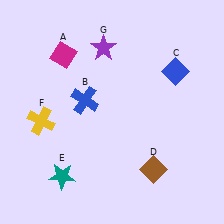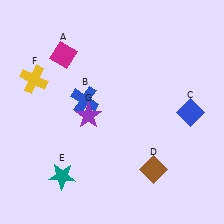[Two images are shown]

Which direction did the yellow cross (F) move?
The yellow cross (F) moved up.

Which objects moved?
The objects that moved are: the blue diamond (C), the yellow cross (F), the purple star (G).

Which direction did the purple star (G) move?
The purple star (G) moved down.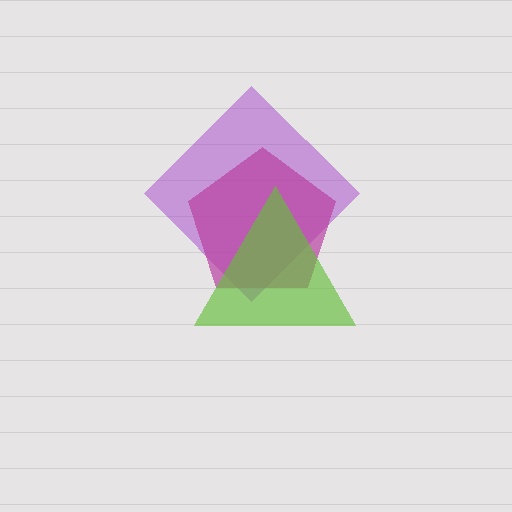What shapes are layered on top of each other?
The layered shapes are: a purple diamond, a magenta pentagon, a lime triangle.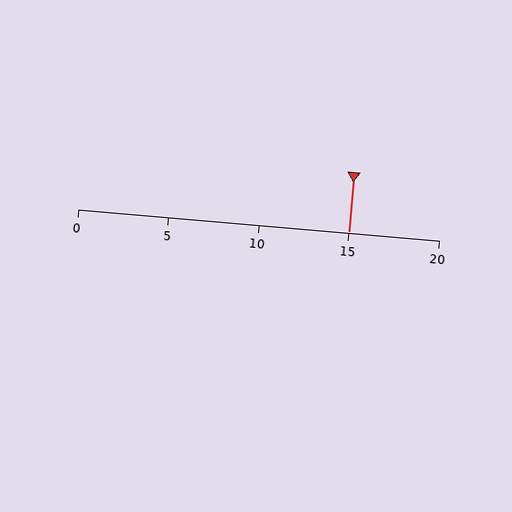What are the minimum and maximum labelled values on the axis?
The axis runs from 0 to 20.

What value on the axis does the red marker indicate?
The marker indicates approximately 15.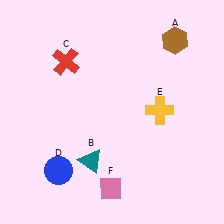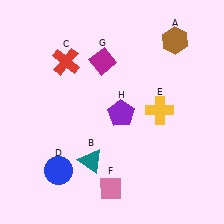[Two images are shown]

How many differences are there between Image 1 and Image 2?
There are 2 differences between the two images.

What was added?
A magenta diamond (G), a purple pentagon (H) were added in Image 2.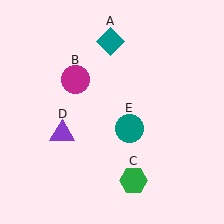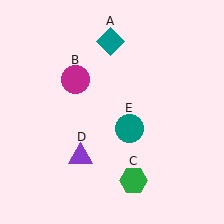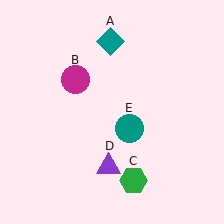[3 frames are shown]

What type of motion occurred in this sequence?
The purple triangle (object D) rotated counterclockwise around the center of the scene.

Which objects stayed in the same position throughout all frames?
Teal diamond (object A) and magenta circle (object B) and green hexagon (object C) and teal circle (object E) remained stationary.